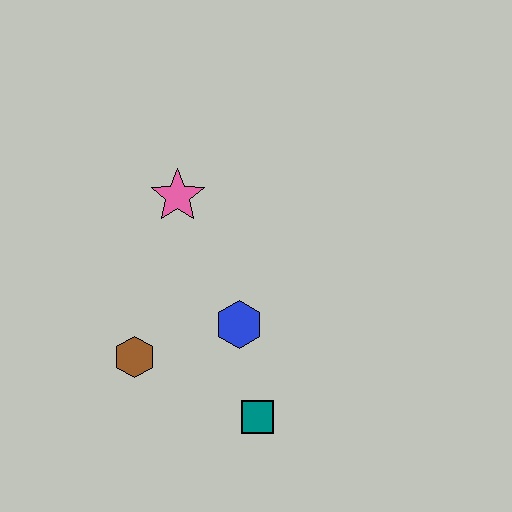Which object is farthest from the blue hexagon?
The pink star is farthest from the blue hexagon.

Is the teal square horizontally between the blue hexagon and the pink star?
No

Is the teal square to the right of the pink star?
Yes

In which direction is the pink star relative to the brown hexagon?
The pink star is above the brown hexagon.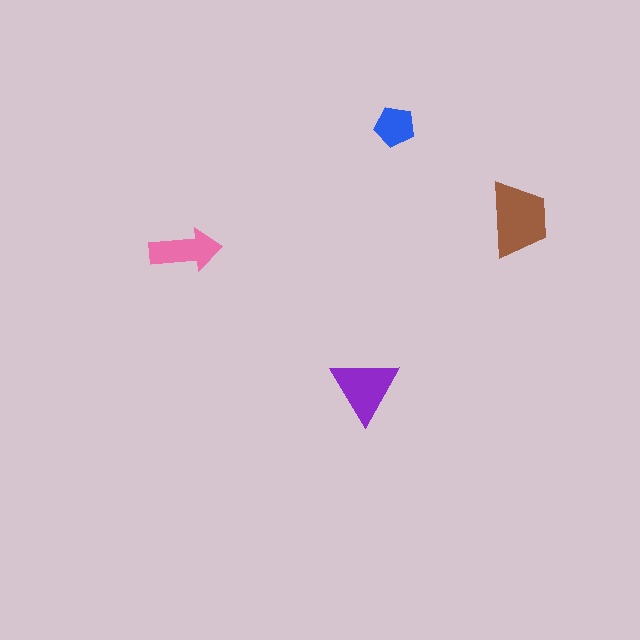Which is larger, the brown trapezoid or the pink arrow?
The brown trapezoid.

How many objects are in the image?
There are 4 objects in the image.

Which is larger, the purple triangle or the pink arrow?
The purple triangle.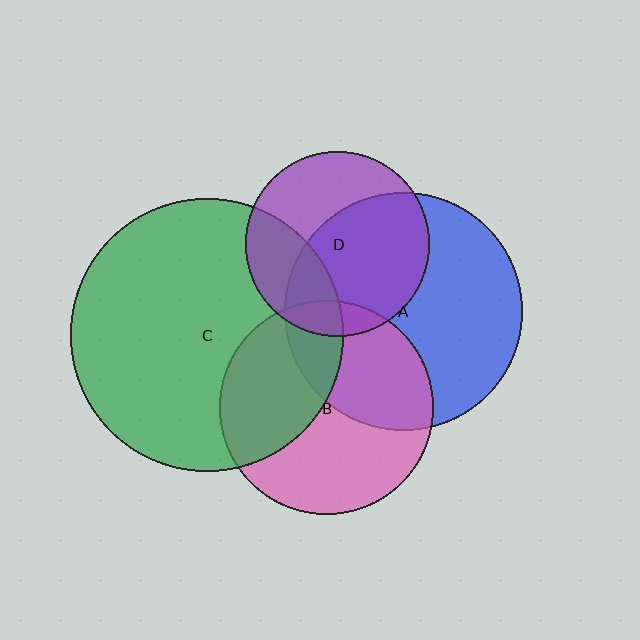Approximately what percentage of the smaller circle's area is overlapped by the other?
Approximately 40%.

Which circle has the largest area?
Circle C (green).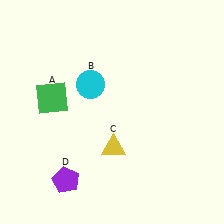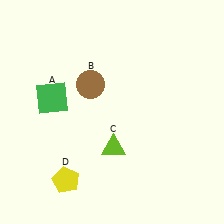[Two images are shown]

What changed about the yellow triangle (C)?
In Image 1, C is yellow. In Image 2, it changed to lime.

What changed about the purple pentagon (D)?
In Image 1, D is purple. In Image 2, it changed to yellow.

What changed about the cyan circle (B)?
In Image 1, B is cyan. In Image 2, it changed to brown.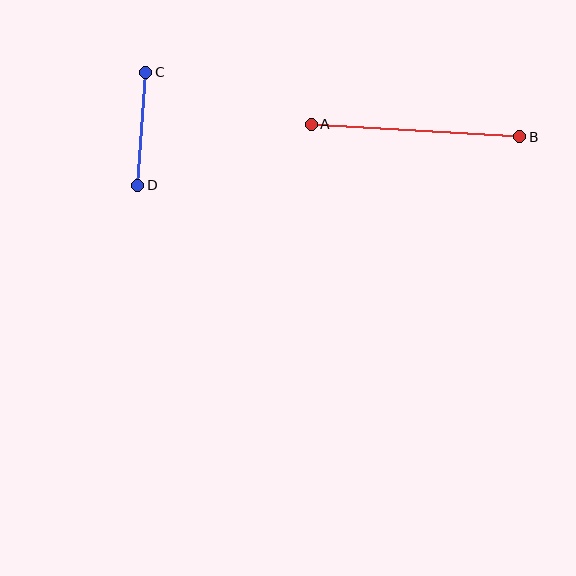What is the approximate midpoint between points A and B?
The midpoint is at approximately (416, 131) pixels.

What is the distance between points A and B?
The distance is approximately 209 pixels.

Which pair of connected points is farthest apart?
Points A and B are farthest apart.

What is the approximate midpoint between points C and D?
The midpoint is at approximately (142, 129) pixels.